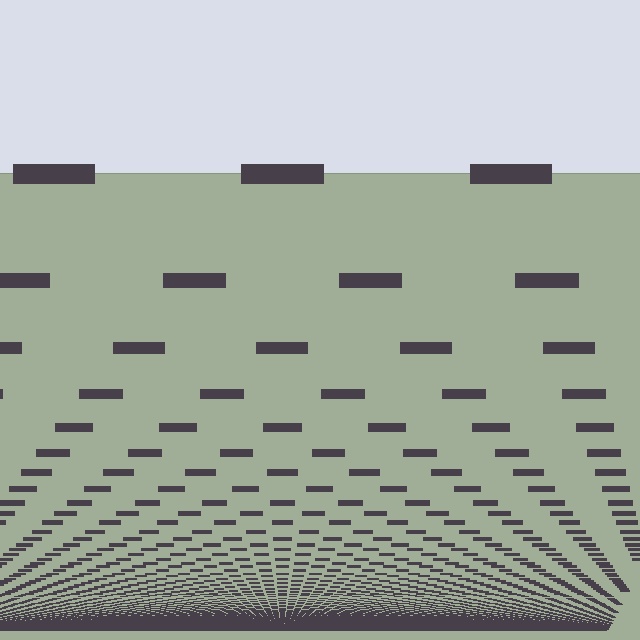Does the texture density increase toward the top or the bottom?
Density increases toward the bottom.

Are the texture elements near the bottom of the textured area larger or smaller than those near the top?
Smaller. The gradient is inverted — elements near the bottom are smaller and denser.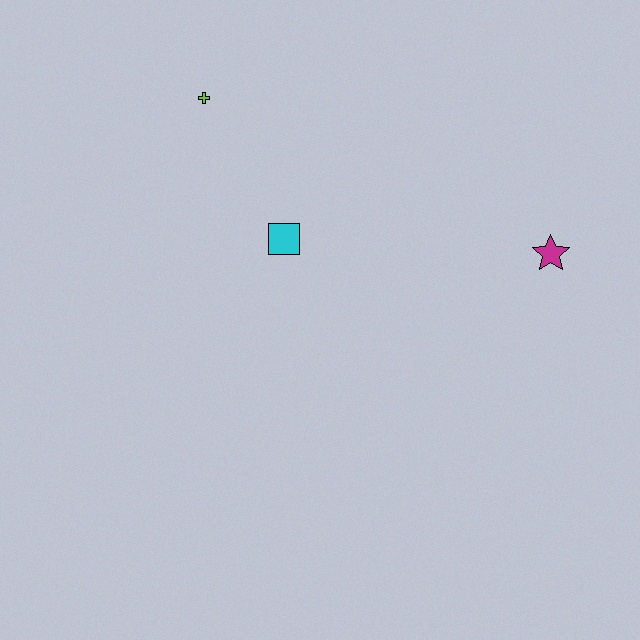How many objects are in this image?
There are 3 objects.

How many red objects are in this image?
There are no red objects.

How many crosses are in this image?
There is 1 cross.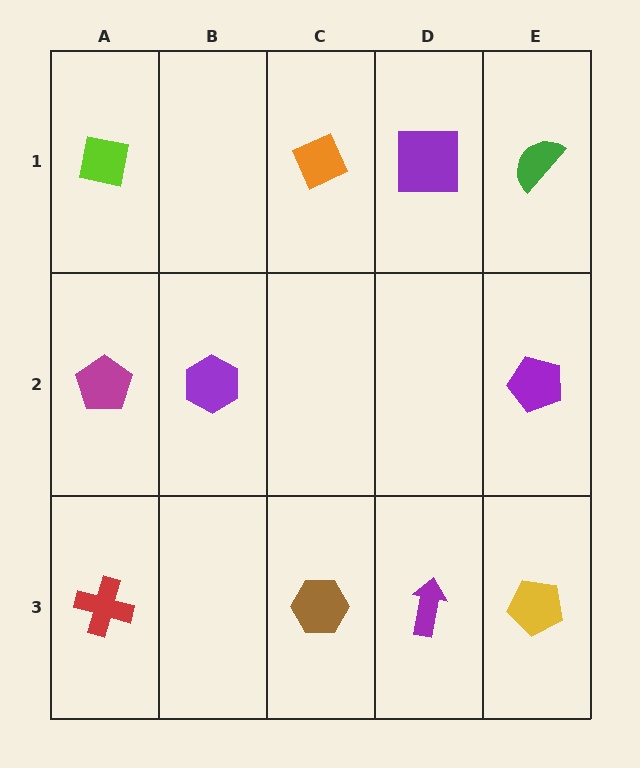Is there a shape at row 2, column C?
No, that cell is empty.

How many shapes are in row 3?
4 shapes.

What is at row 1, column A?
A lime square.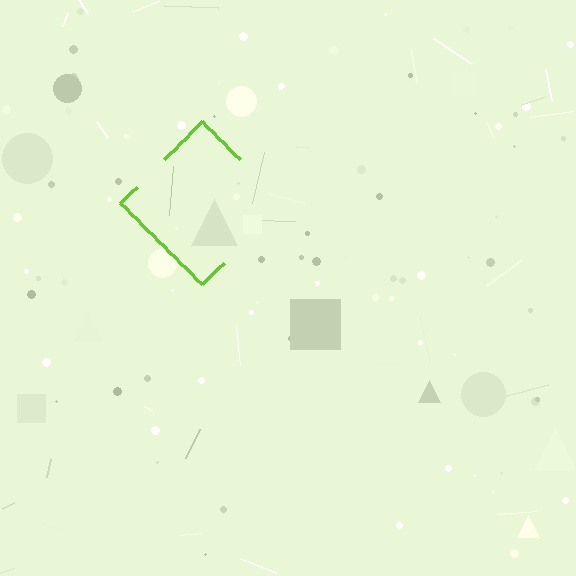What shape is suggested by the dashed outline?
The dashed outline suggests a diamond.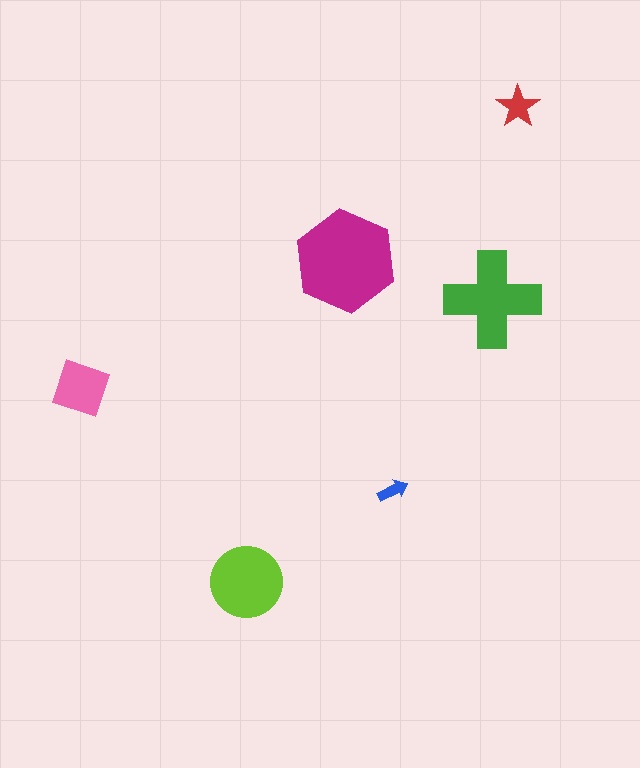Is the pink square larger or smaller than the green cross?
Smaller.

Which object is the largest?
The magenta hexagon.